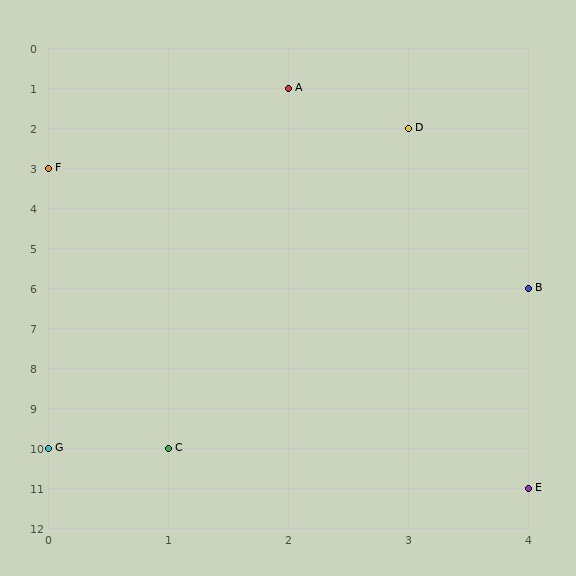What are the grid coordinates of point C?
Point C is at grid coordinates (1, 10).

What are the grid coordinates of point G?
Point G is at grid coordinates (0, 10).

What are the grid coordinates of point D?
Point D is at grid coordinates (3, 2).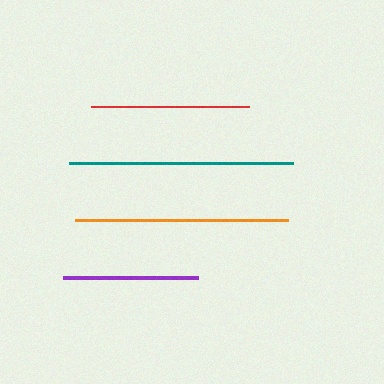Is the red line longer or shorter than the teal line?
The teal line is longer than the red line.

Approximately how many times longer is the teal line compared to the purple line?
The teal line is approximately 1.7 times the length of the purple line.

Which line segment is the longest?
The teal line is the longest at approximately 224 pixels.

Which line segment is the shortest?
The purple line is the shortest at approximately 135 pixels.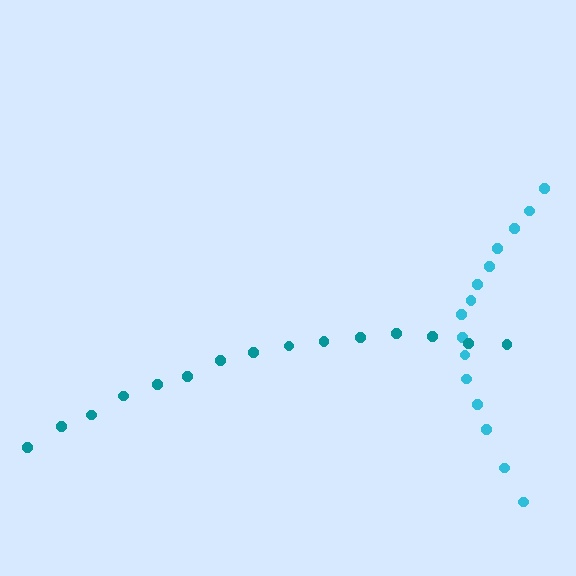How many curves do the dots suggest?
There are 2 distinct paths.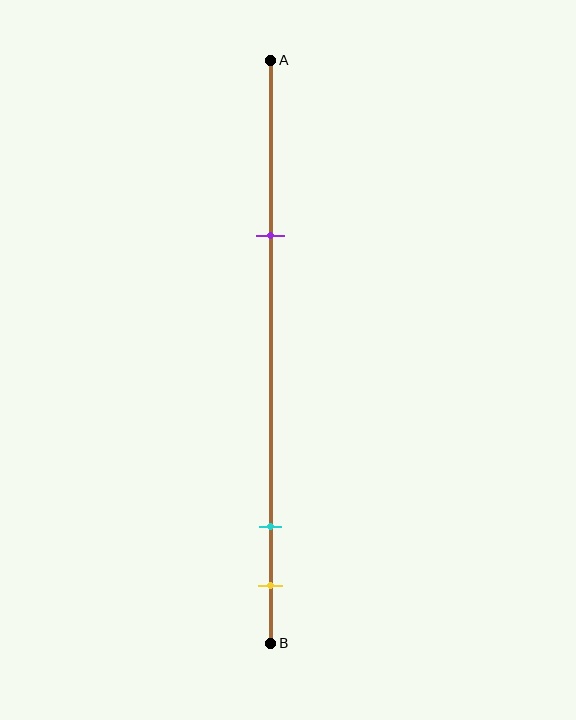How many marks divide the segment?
There are 3 marks dividing the segment.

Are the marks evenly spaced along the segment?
No, the marks are not evenly spaced.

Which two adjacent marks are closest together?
The cyan and yellow marks are the closest adjacent pair.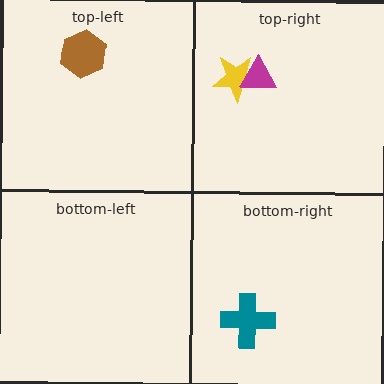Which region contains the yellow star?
The top-right region.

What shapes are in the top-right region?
The yellow star, the magenta triangle.